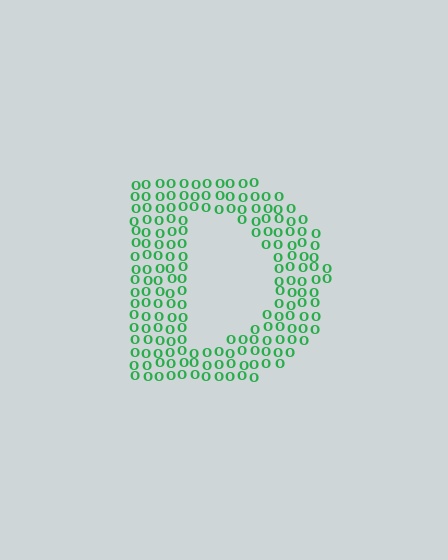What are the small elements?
The small elements are letter O's.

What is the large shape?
The large shape is the letter D.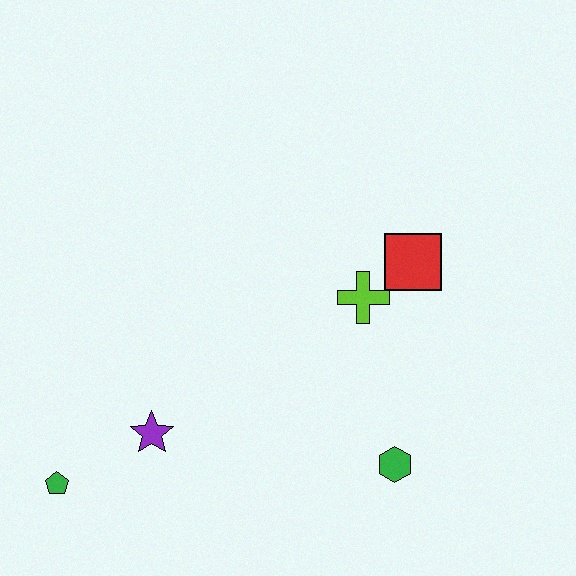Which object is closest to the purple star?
The green pentagon is closest to the purple star.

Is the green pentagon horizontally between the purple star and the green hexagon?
No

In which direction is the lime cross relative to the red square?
The lime cross is to the left of the red square.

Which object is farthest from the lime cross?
The green pentagon is farthest from the lime cross.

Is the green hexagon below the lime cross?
Yes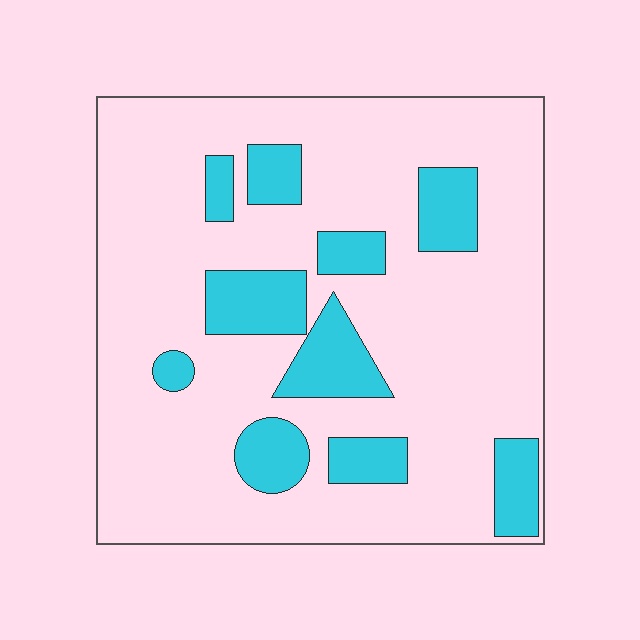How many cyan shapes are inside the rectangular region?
10.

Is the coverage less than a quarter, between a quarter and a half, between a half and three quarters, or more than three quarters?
Less than a quarter.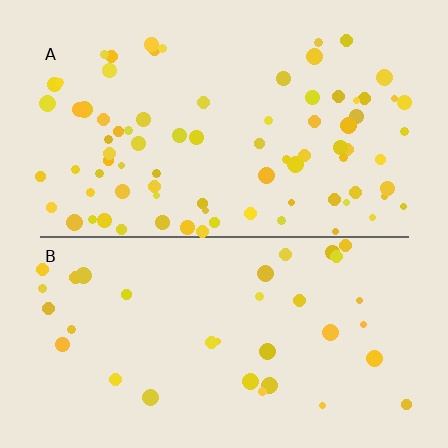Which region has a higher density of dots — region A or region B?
A (the top).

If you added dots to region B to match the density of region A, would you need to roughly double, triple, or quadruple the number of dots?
Approximately double.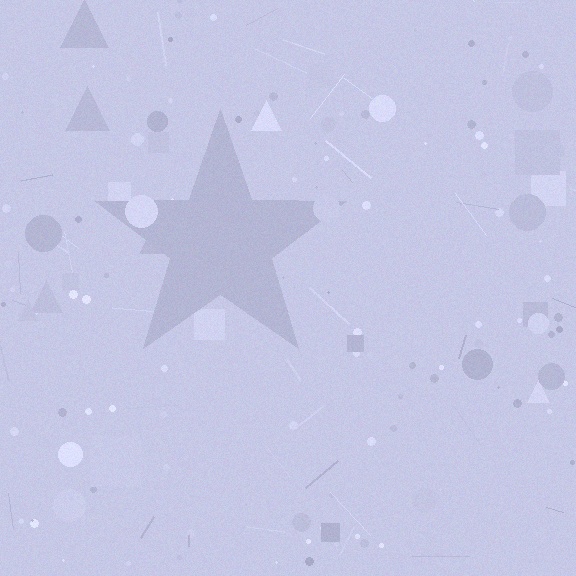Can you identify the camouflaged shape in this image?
The camouflaged shape is a star.